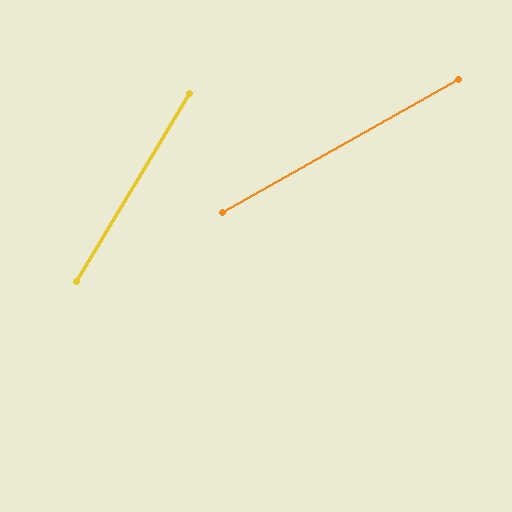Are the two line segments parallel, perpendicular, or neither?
Neither parallel nor perpendicular — they differ by about 30°.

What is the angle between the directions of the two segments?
Approximately 30 degrees.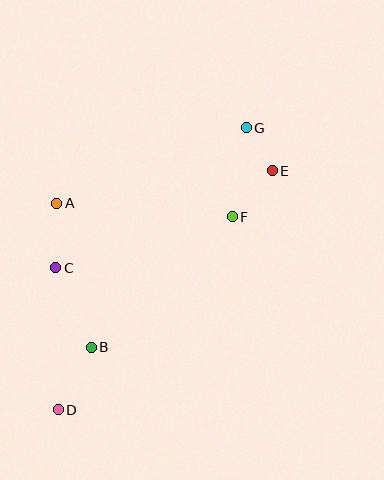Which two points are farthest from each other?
Points D and G are farthest from each other.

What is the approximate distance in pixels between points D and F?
The distance between D and F is approximately 260 pixels.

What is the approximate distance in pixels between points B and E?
The distance between B and E is approximately 253 pixels.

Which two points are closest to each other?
Points E and G are closest to each other.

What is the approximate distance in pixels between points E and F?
The distance between E and F is approximately 61 pixels.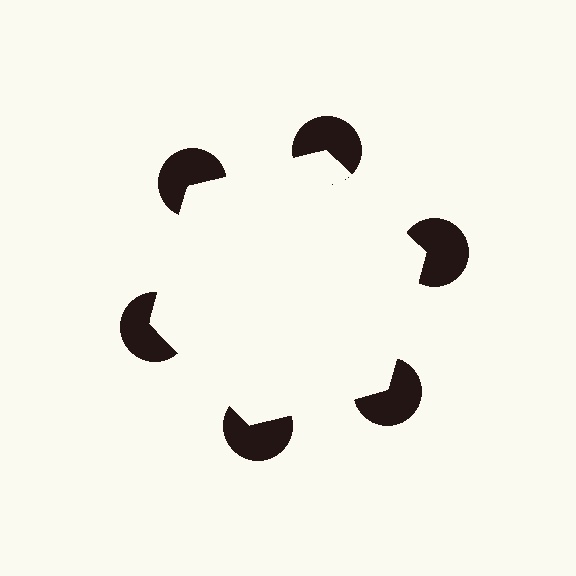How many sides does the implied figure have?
6 sides.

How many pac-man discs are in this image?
There are 6 — one at each vertex of the illusory hexagon.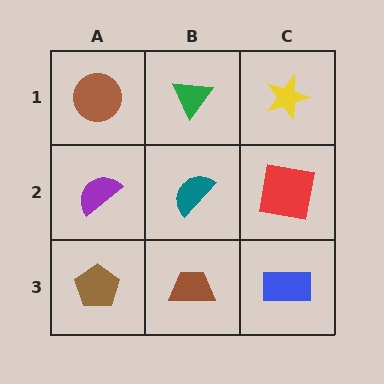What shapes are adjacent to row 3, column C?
A red square (row 2, column C), a brown trapezoid (row 3, column B).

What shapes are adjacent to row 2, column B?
A green triangle (row 1, column B), a brown trapezoid (row 3, column B), a purple semicircle (row 2, column A), a red square (row 2, column C).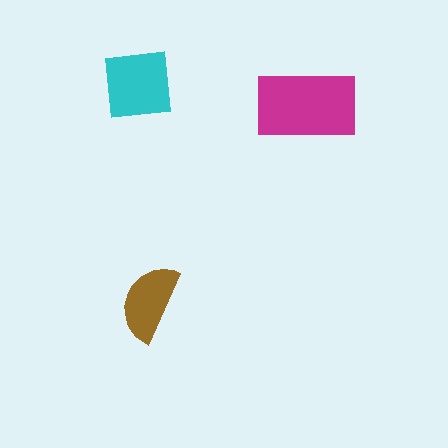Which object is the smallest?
The brown semicircle.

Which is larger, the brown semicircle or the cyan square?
The cyan square.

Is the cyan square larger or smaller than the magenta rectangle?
Smaller.